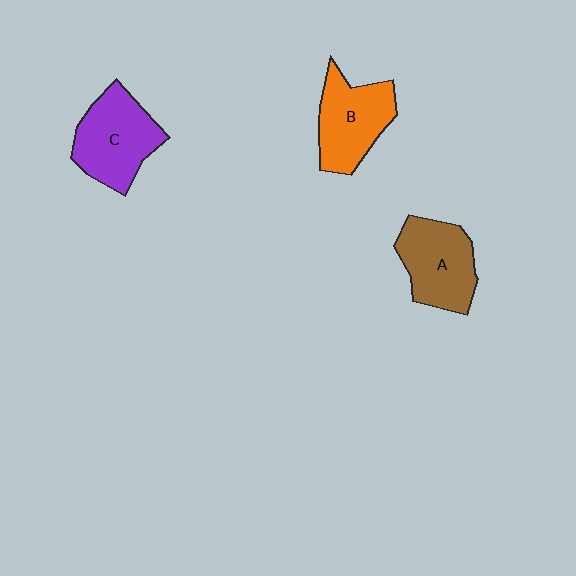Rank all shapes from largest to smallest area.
From largest to smallest: C (purple), A (brown), B (orange).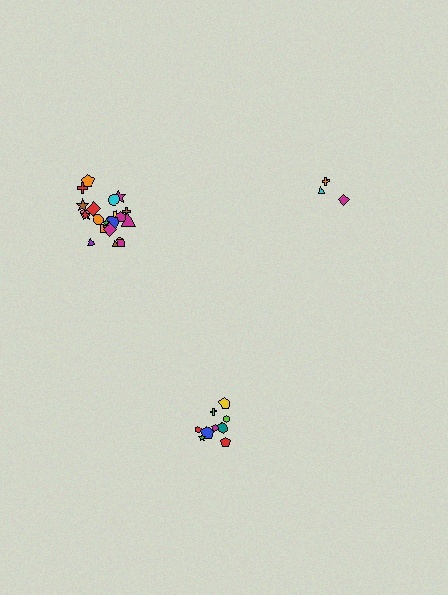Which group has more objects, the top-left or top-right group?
The top-left group.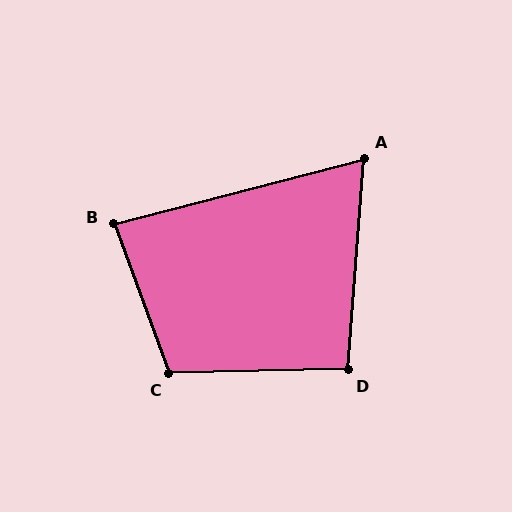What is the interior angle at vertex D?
Approximately 96 degrees (obtuse).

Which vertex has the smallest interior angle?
A, at approximately 71 degrees.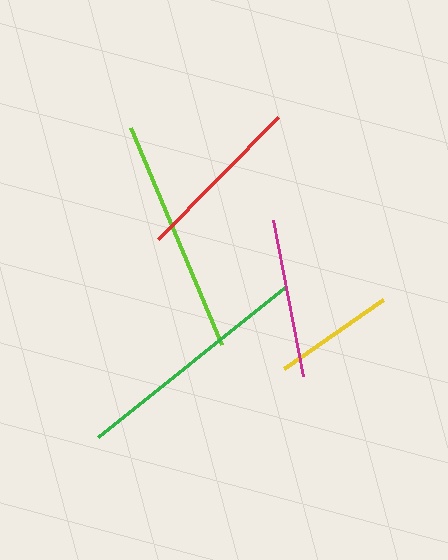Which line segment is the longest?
The green line is the longest at approximately 240 pixels.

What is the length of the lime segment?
The lime segment is approximately 235 pixels long.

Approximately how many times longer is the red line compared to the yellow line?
The red line is approximately 1.4 times the length of the yellow line.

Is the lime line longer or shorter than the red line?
The lime line is longer than the red line.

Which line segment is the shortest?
The yellow line is the shortest at approximately 121 pixels.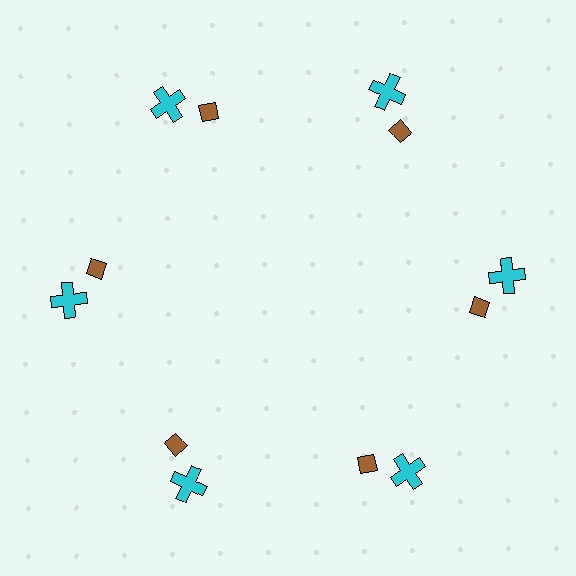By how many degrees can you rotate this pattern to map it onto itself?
The pattern maps onto itself every 60 degrees of rotation.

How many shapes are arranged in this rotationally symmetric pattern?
There are 12 shapes, arranged in 6 groups of 2.